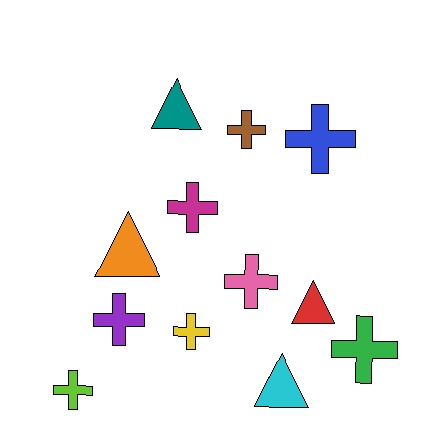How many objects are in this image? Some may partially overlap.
There are 12 objects.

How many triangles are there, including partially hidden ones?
There are 4 triangles.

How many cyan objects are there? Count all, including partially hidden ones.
There is 1 cyan object.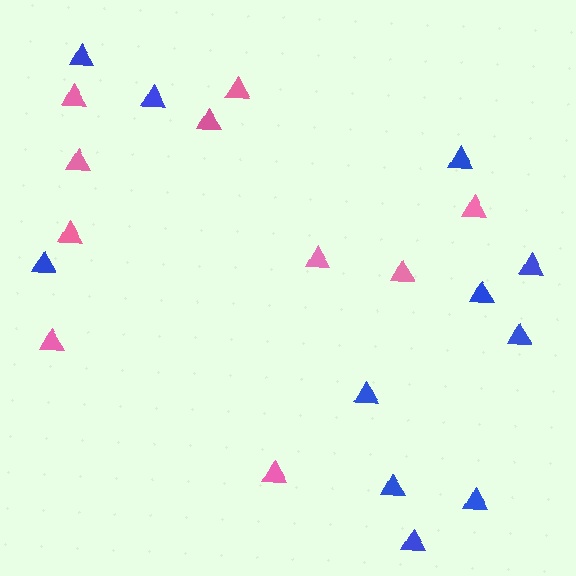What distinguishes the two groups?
There are 2 groups: one group of pink triangles (10) and one group of blue triangles (11).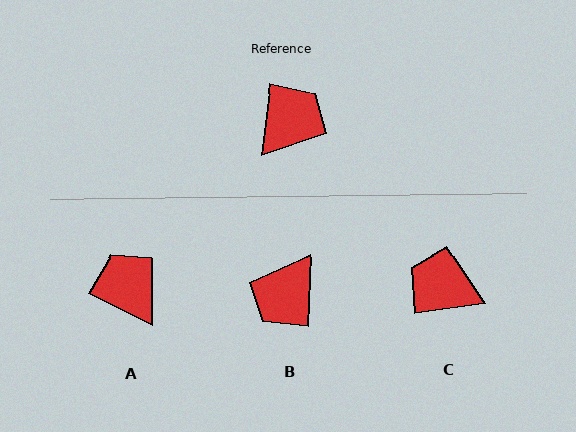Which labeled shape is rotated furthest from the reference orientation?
B, about 175 degrees away.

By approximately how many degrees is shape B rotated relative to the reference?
Approximately 175 degrees clockwise.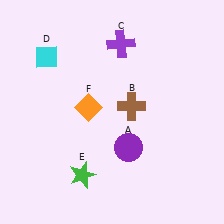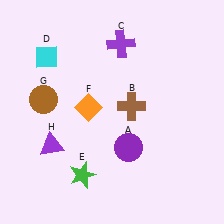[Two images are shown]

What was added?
A brown circle (G), a purple triangle (H) were added in Image 2.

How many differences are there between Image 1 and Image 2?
There are 2 differences between the two images.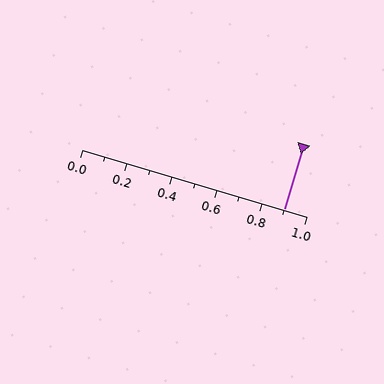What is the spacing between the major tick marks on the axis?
The major ticks are spaced 0.2 apart.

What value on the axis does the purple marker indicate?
The marker indicates approximately 0.9.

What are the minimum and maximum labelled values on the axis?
The axis runs from 0.0 to 1.0.